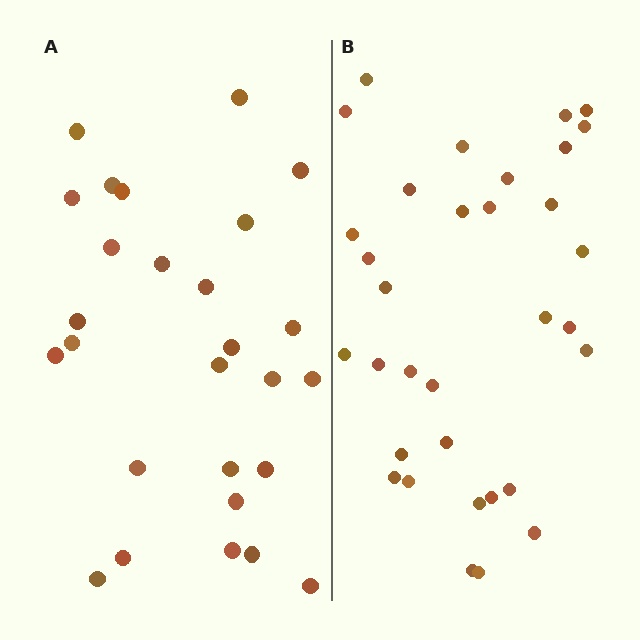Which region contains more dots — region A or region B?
Region B (the right region) has more dots.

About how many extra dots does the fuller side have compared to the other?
Region B has about 6 more dots than region A.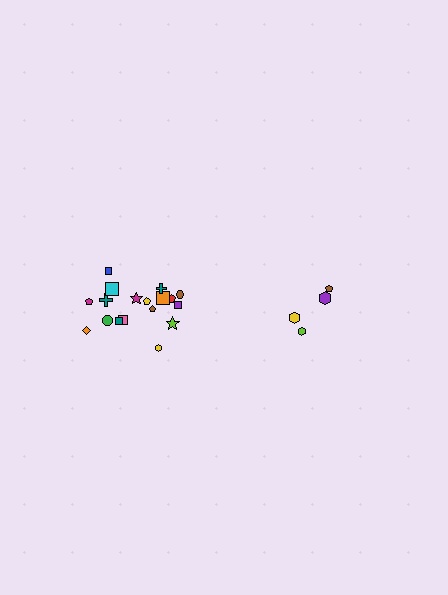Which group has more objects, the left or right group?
The left group.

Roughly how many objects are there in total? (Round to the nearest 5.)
Roughly 20 objects in total.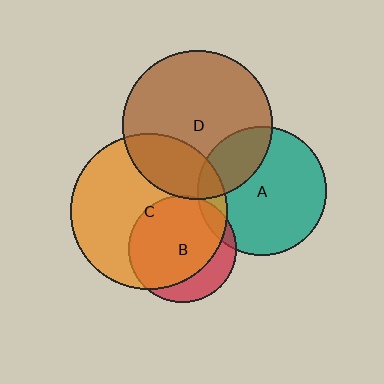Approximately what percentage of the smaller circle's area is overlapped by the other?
Approximately 5%.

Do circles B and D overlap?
Yes.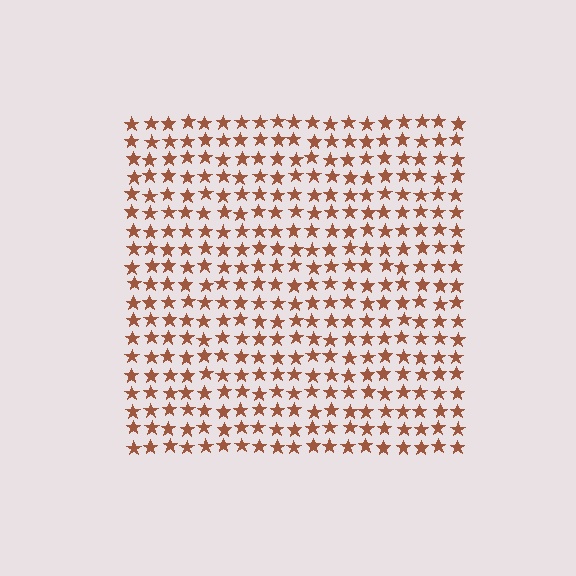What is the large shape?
The large shape is a square.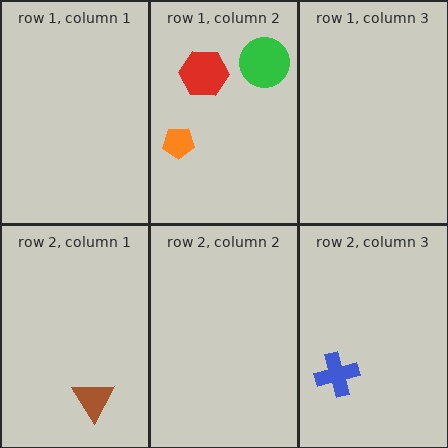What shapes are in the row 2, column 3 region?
The blue cross.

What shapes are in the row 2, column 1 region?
The brown triangle.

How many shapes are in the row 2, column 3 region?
1.